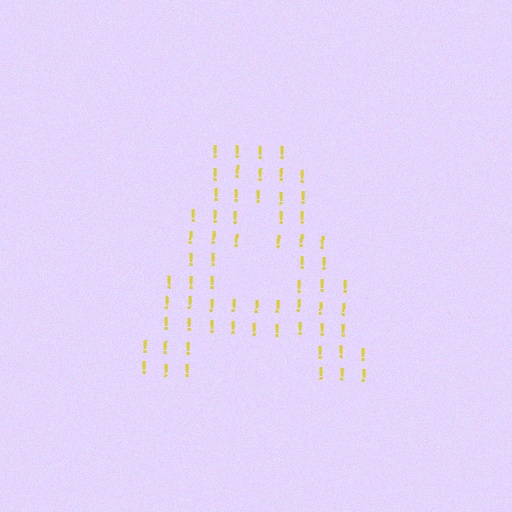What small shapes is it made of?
It is made of small exclamation marks.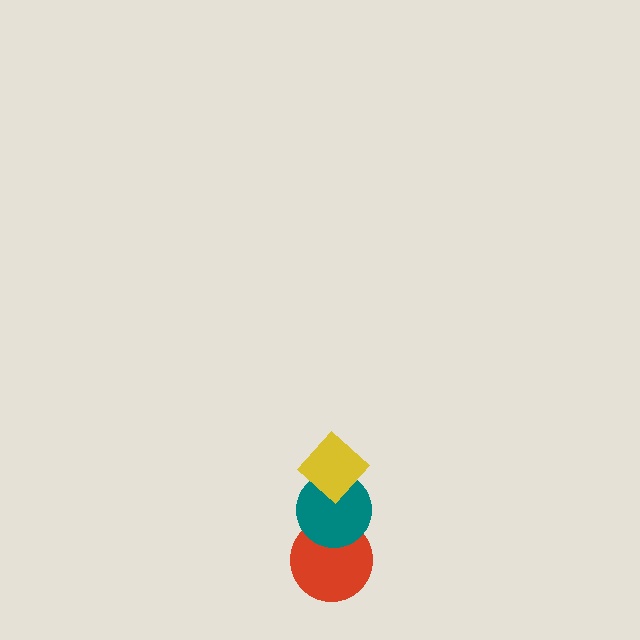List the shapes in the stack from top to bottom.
From top to bottom: the yellow diamond, the teal circle, the red circle.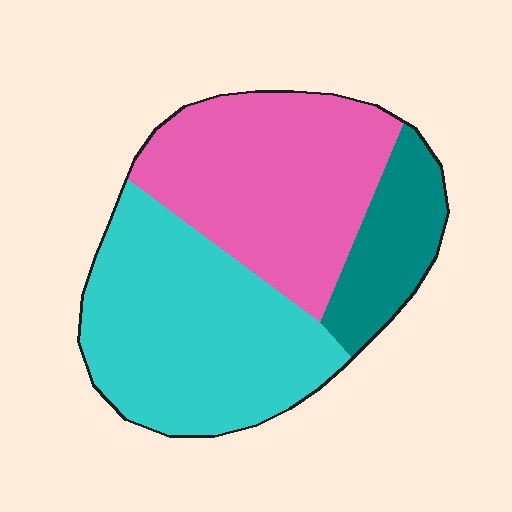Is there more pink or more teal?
Pink.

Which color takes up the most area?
Cyan, at roughly 45%.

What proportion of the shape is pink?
Pink covers 40% of the shape.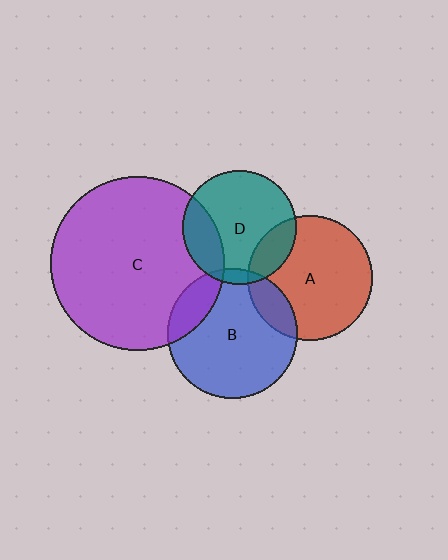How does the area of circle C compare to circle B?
Approximately 1.8 times.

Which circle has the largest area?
Circle C (purple).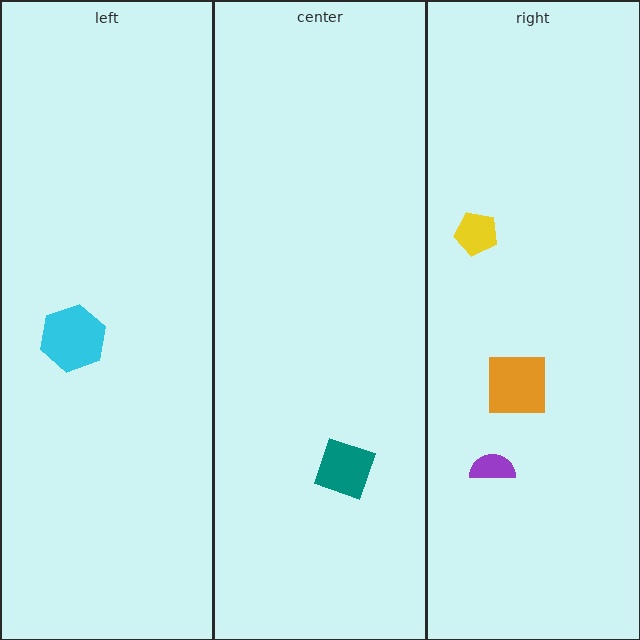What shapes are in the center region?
The teal diamond.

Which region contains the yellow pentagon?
The right region.